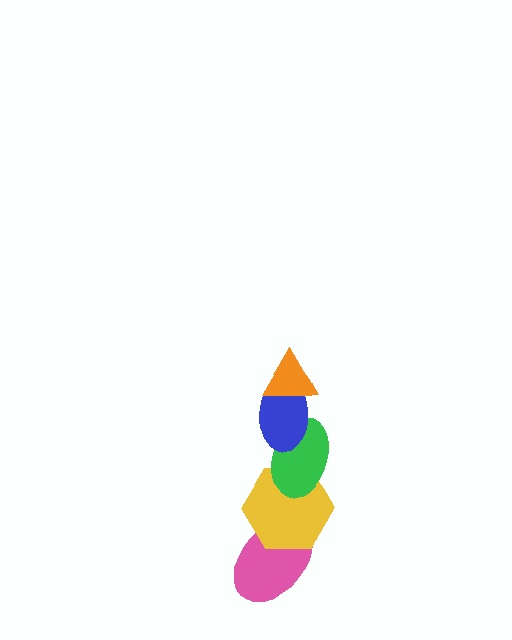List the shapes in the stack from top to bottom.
From top to bottom: the orange triangle, the blue ellipse, the green ellipse, the yellow hexagon, the pink ellipse.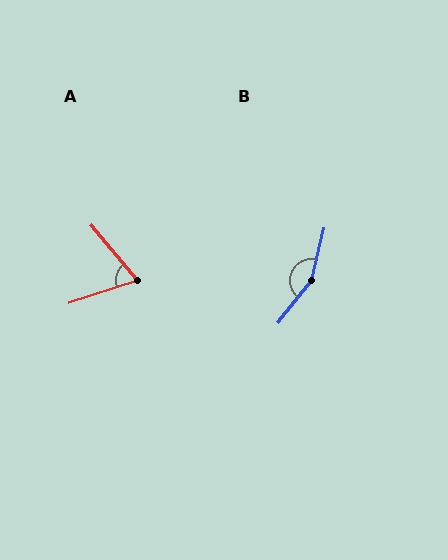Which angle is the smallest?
A, at approximately 68 degrees.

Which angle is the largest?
B, at approximately 155 degrees.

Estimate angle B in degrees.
Approximately 155 degrees.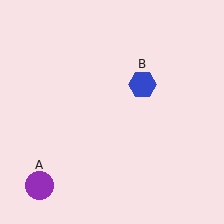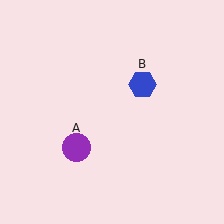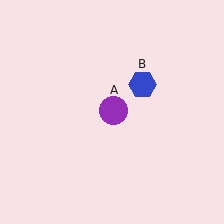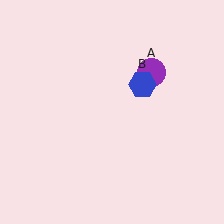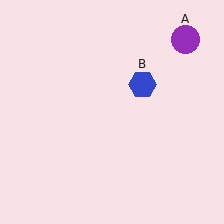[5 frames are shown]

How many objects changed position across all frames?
1 object changed position: purple circle (object A).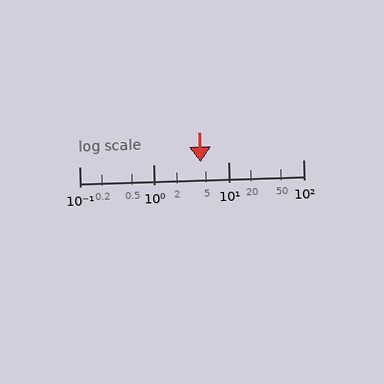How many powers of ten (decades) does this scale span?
The scale spans 3 decades, from 0.1 to 100.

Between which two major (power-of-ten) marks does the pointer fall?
The pointer is between 1 and 10.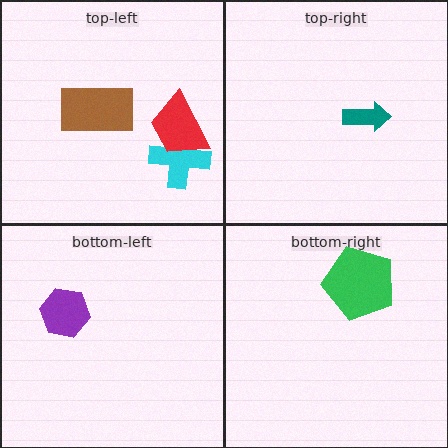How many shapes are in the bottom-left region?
1.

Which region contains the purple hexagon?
The bottom-left region.